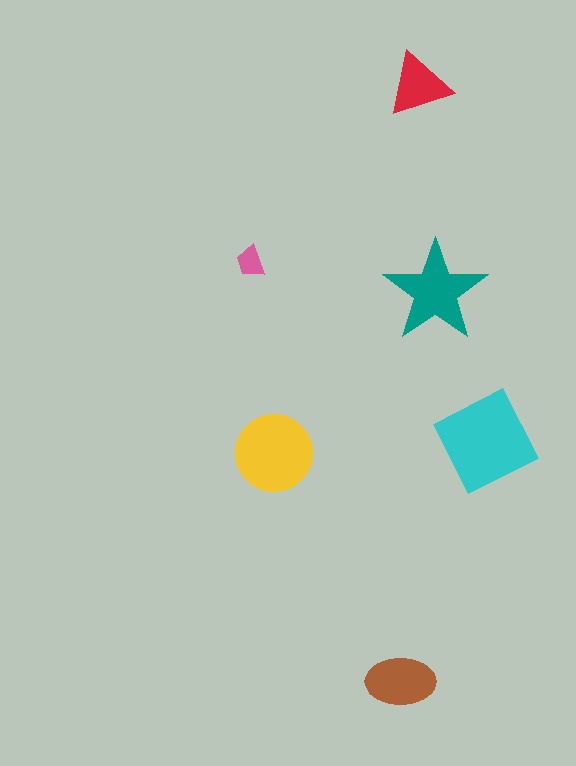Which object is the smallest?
The pink trapezoid.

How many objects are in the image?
There are 6 objects in the image.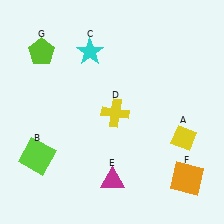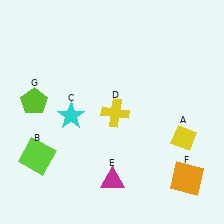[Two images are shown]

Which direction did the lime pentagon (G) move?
The lime pentagon (G) moved down.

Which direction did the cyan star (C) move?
The cyan star (C) moved down.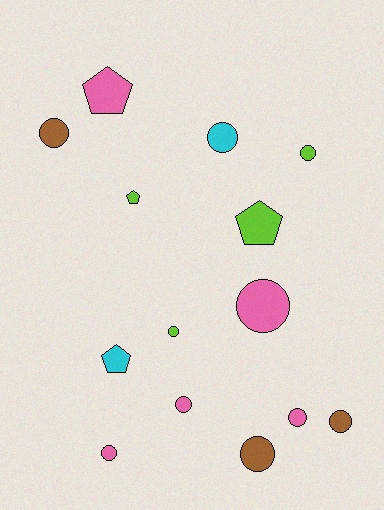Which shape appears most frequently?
Circle, with 10 objects.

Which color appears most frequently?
Pink, with 5 objects.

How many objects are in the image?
There are 14 objects.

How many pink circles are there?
There are 4 pink circles.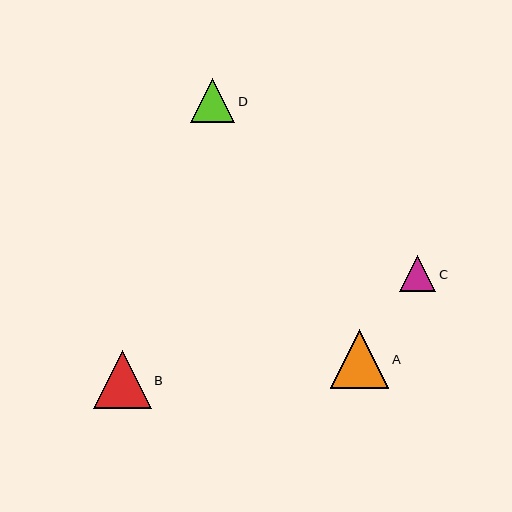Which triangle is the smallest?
Triangle C is the smallest with a size of approximately 36 pixels.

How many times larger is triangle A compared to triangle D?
Triangle A is approximately 1.3 times the size of triangle D.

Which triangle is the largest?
Triangle A is the largest with a size of approximately 59 pixels.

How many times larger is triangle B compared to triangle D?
Triangle B is approximately 1.3 times the size of triangle D.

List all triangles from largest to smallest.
From largest to smallest: A, B, D, C.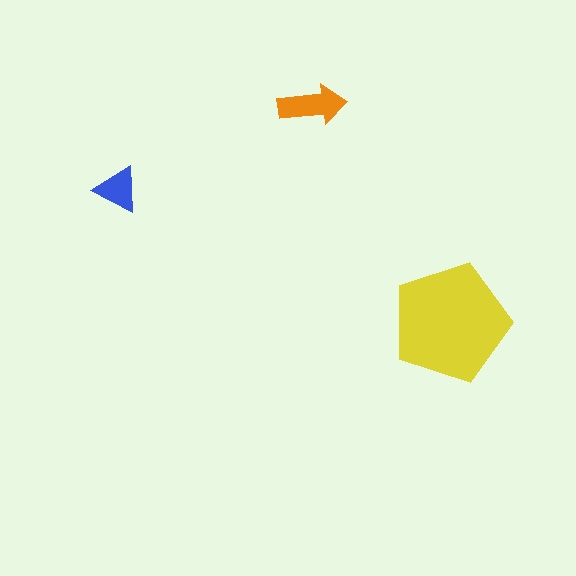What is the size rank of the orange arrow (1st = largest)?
2nd.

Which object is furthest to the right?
The yellow pentagon is rightmost.